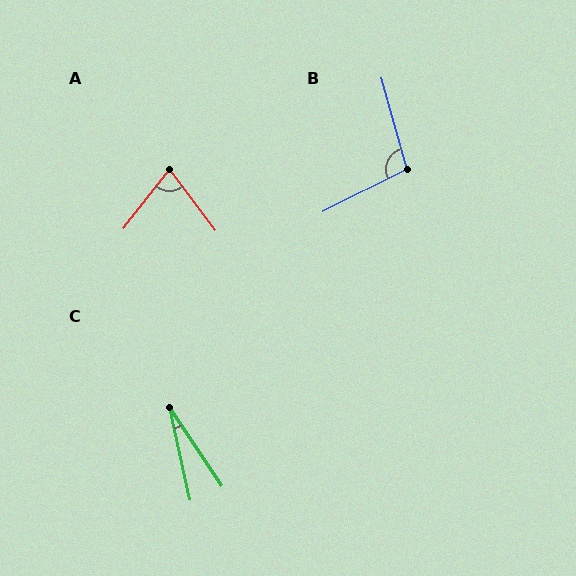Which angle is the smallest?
C, at approximately 21 degrees.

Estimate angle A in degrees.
Approximately 74 degrees.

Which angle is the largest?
B, at approximately 101 degrees.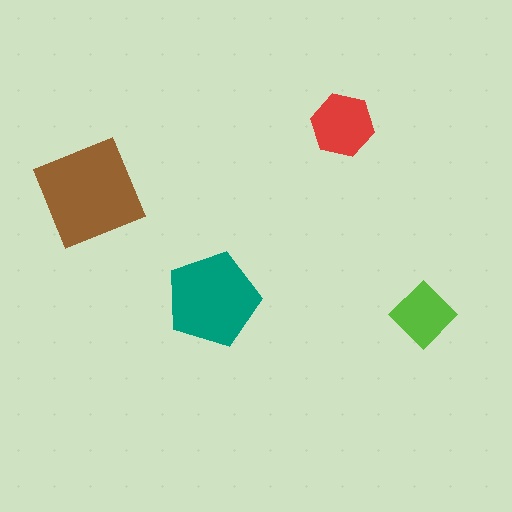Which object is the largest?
The brown square.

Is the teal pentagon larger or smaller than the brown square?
Smaller.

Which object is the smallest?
The lime diamond.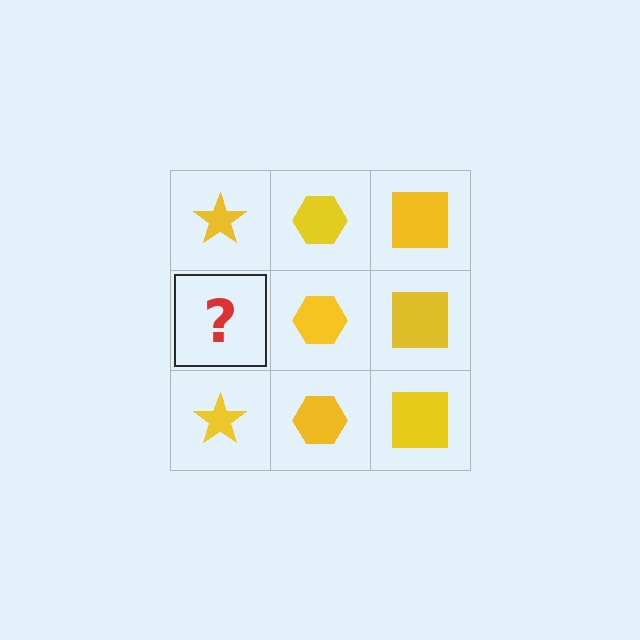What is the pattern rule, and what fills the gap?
The rule is that each column has a consistent shape. The gap should be filled with a yellow star.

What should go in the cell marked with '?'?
The missing cell should contain a yellow star.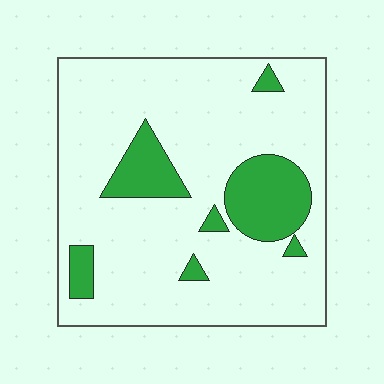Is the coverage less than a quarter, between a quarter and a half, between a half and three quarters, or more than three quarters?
Less than a quarter.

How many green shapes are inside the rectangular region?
7.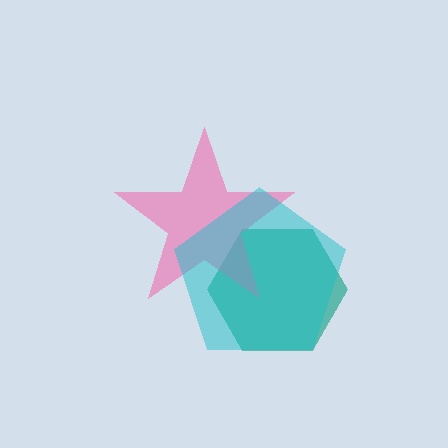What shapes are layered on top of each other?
The layered shapes are: a teal hexagon, a pink star, a cyan pentagon.